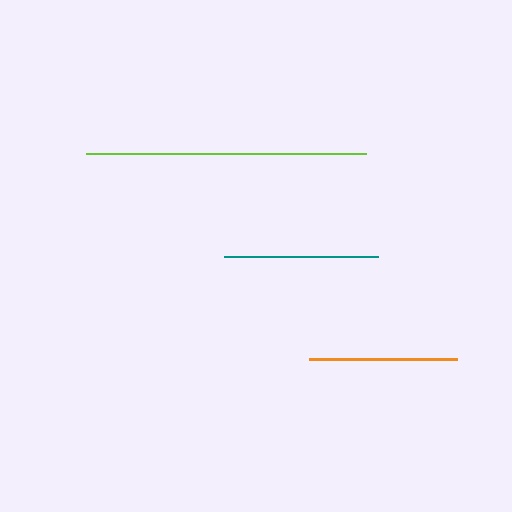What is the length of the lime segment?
The lime segment is approximately 280 pixels long.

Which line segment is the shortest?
The orange line is the shortest at approximately 148 pixels.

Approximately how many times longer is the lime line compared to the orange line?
The lime line is approximately 1.9 times the length of the orange line.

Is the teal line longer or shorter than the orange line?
The teal line is longer than the orange line.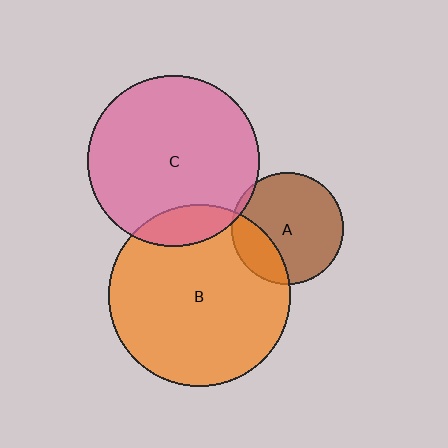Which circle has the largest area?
Circle B (orange).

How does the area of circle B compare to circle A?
Approximately 2.7 times.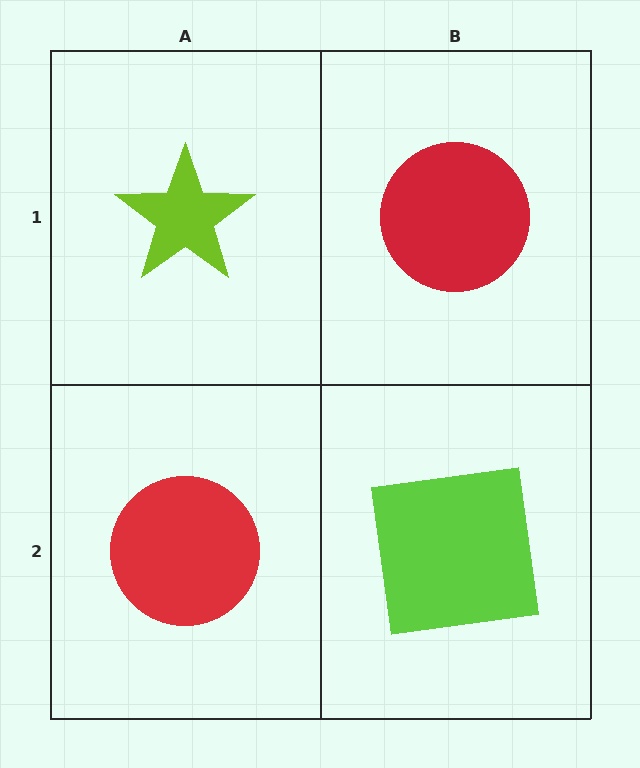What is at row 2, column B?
A lime square.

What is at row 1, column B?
A red circle.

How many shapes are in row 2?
2 shapes.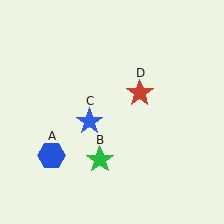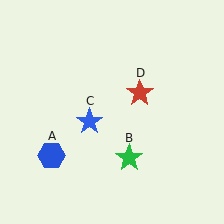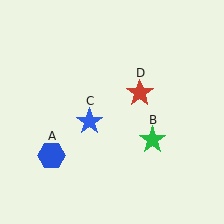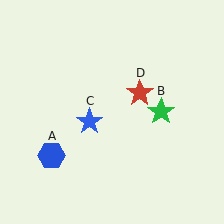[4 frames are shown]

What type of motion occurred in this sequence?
The green star (object B) rotated counterclockwise around the center of the scene.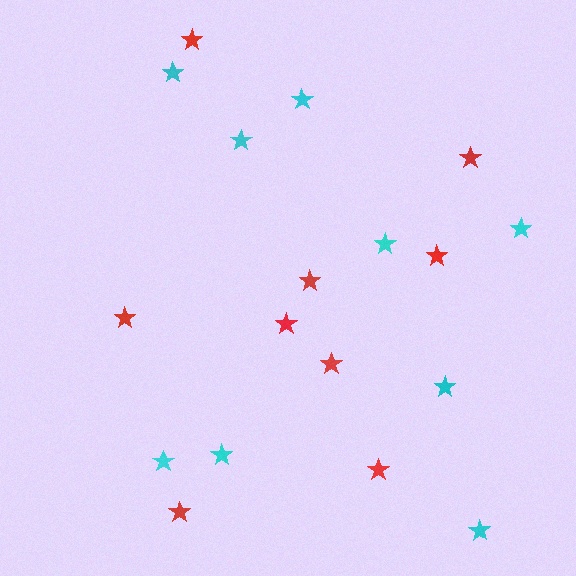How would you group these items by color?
There are 2 groups: one group of cyan stars (9) and one group of red stars (9).